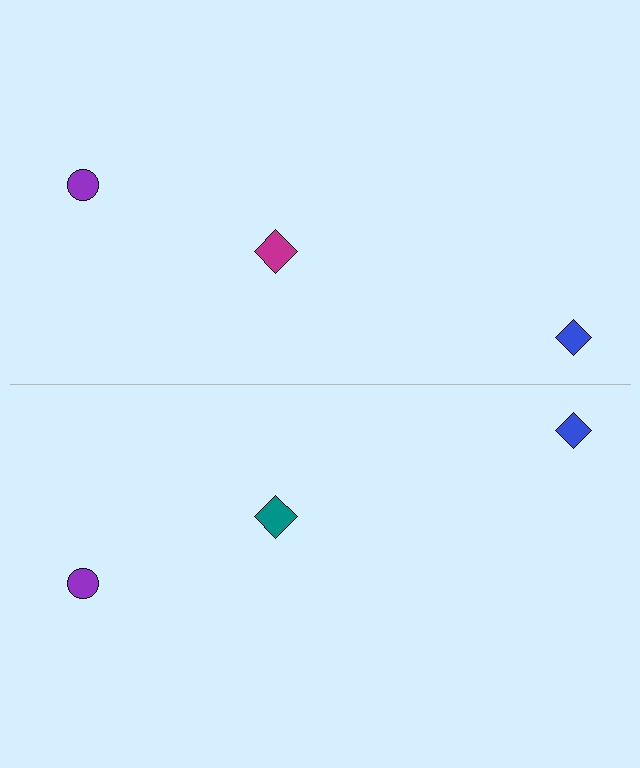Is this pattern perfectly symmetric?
No, the pattern is not perfectly symmetric. The teal diamond on the bottom side breaks the symmetry — its mirror counterpart is magenta.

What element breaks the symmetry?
The teal diamond on the bottom side breaks the symmetry — its mirror counterpart is magenta.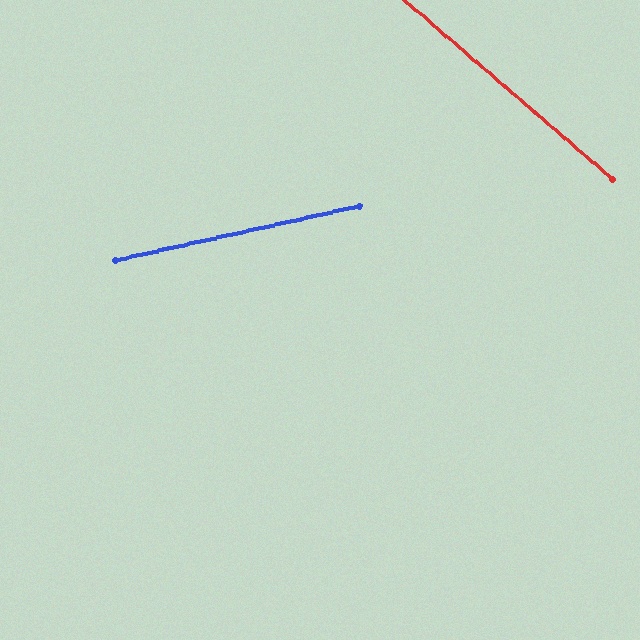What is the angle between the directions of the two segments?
Approximately 54 degrees.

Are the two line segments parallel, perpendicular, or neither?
Neither parallel nor perpendicular — they differ by about 54°.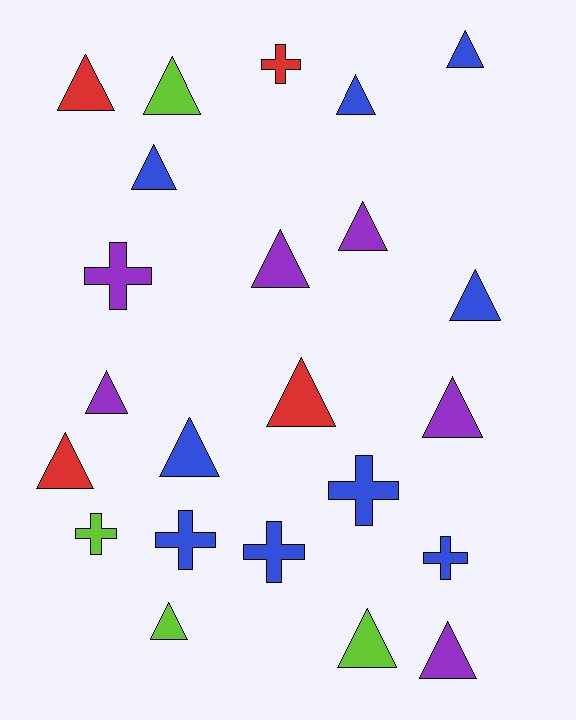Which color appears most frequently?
Blue, with 9 objects.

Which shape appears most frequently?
Triangle, with 16 objects.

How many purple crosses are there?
There is 1 purple cross.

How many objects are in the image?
There are 23 objects.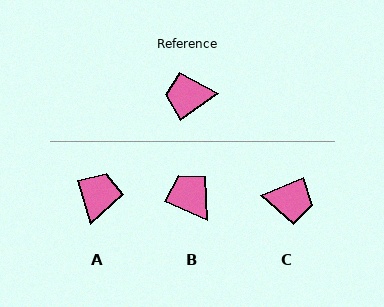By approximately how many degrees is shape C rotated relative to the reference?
Approximately 169 degrees counter-clockwise.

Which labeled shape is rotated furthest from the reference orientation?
C, about 169 degrees away.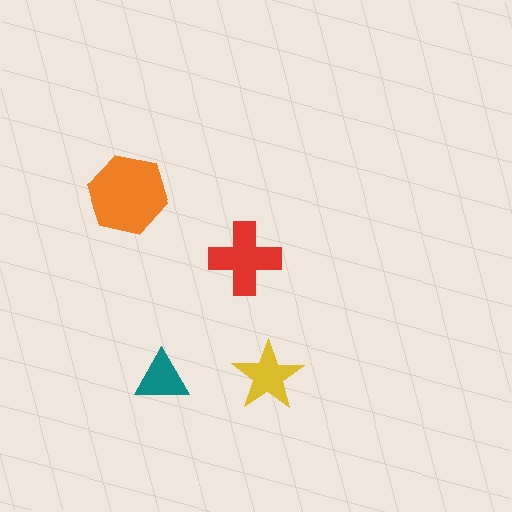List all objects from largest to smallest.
The orange hexagon, the red cross, the yellow star, the teal triangle.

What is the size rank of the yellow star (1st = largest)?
3rd.